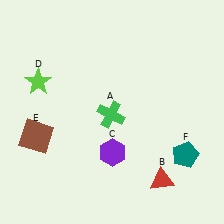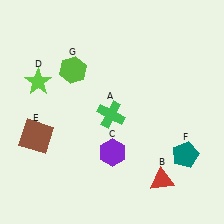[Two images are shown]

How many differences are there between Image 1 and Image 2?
There is 1 difference between the two images.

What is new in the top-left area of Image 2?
A lime hexagon (G) was added in the top-left area of Image 2.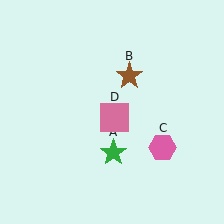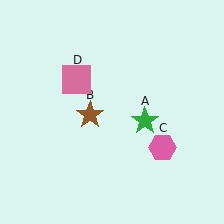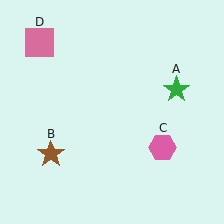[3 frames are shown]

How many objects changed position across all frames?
3 objects changed position: green star (object A), brown star (object B), pink square (object D).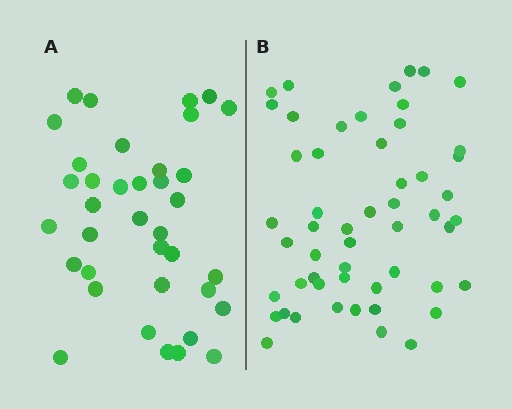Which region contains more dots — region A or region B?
Region B (the right region) has more dots.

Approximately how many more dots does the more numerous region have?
Region B has approximately 15 more dots than region A.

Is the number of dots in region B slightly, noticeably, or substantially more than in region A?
Region B has noticeably more, but not dramatically so. The ratio is roughly 1.4 to 1.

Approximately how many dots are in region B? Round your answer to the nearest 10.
About 50 dots. (The exact count is 53, which rounds to 50.)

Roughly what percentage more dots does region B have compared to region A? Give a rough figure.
About 45% more.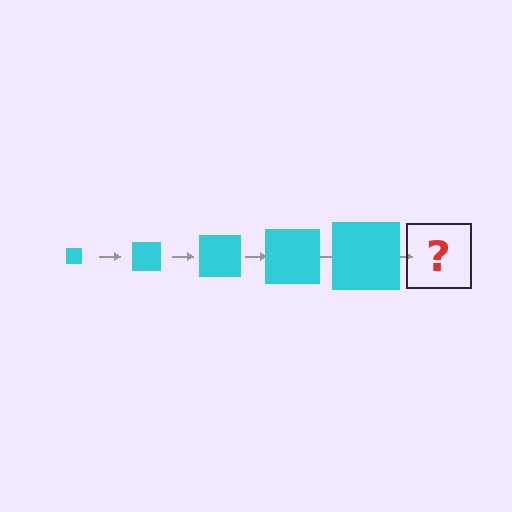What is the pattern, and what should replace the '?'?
The pattern is that the square gets progressively larger each step. The '?' should be a cyan square, larger than the previous one.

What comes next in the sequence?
The next element should be a cyan square, larger than the previous one.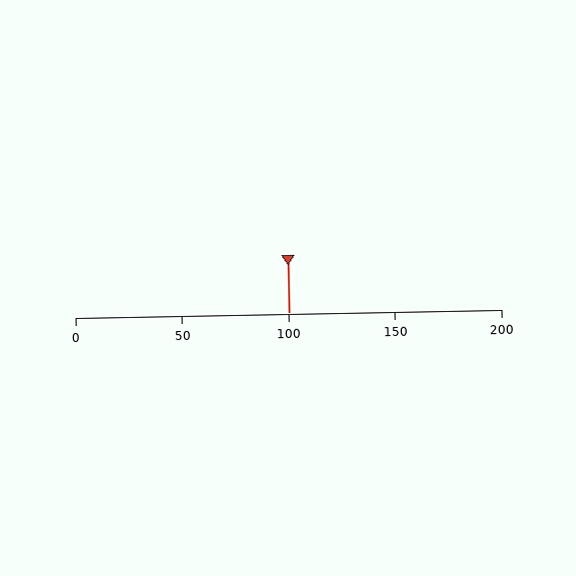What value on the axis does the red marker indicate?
The marker indicates approximately 100.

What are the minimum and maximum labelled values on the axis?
The axis runs from 0 to 200.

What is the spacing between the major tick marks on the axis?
The major ticks are spaced 50 apart.